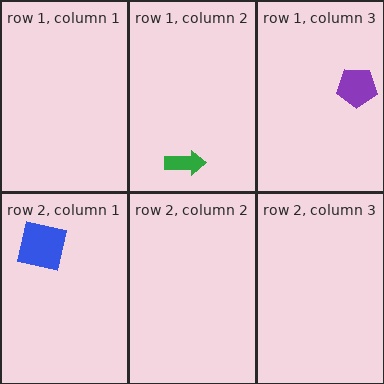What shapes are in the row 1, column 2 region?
The green arrow.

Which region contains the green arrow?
The row 1, column 2 region.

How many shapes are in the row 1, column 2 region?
1.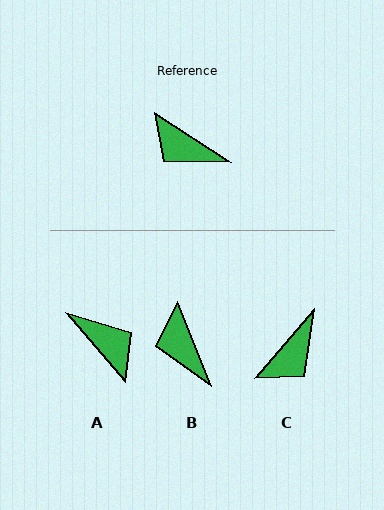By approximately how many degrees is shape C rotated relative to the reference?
Approximately 83 degrees counter-clockwise.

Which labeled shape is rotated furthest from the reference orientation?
A, about 163 degrees away.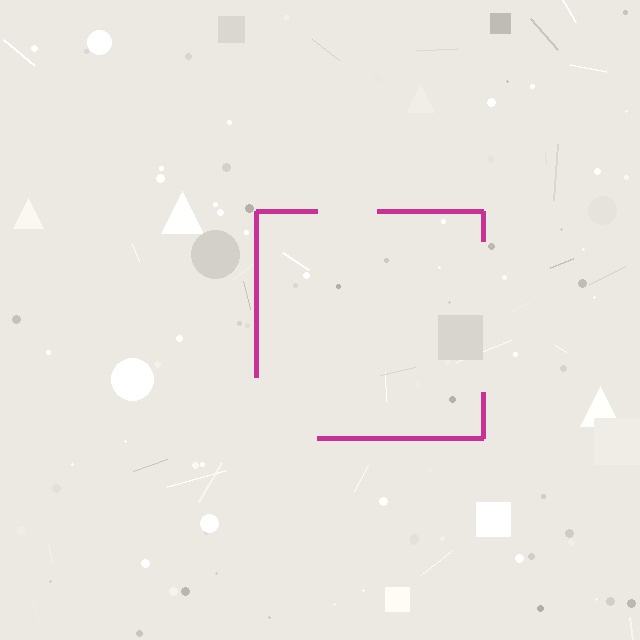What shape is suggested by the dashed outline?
The dashed outline suggests a square.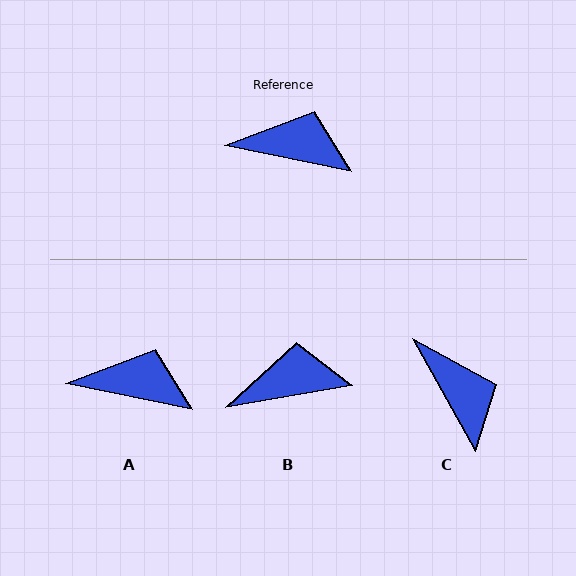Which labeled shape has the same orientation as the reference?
A.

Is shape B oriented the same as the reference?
No, it is off by about 22 degrees.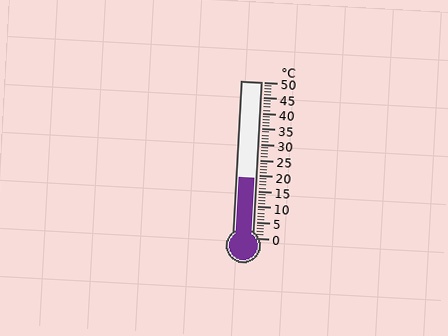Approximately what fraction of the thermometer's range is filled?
The thermometer is filled to approximately 40% of its range.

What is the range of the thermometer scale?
The thermometer scale ranges from 0°C to 50°C.